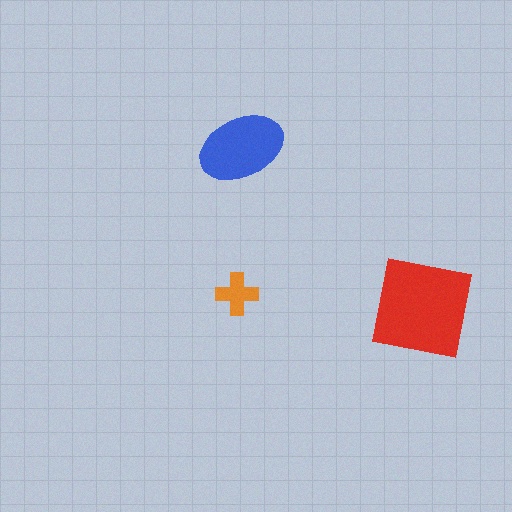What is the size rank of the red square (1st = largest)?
1st.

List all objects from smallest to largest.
The orange cross, the blue ellipse, the red square.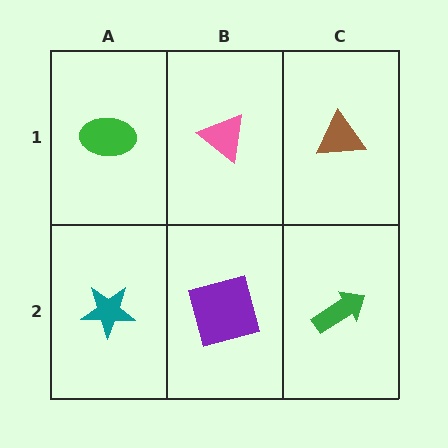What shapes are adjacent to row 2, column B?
A pink triangle (row 1, column B), a teal star (row 2, column A), a green arrow (row 2, column C).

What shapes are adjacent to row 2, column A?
A green ellipse (row 1, column A), a purple square (row 2, column B).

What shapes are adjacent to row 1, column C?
A green arrow (row 2, column C), a pink triangle (row 1, column B).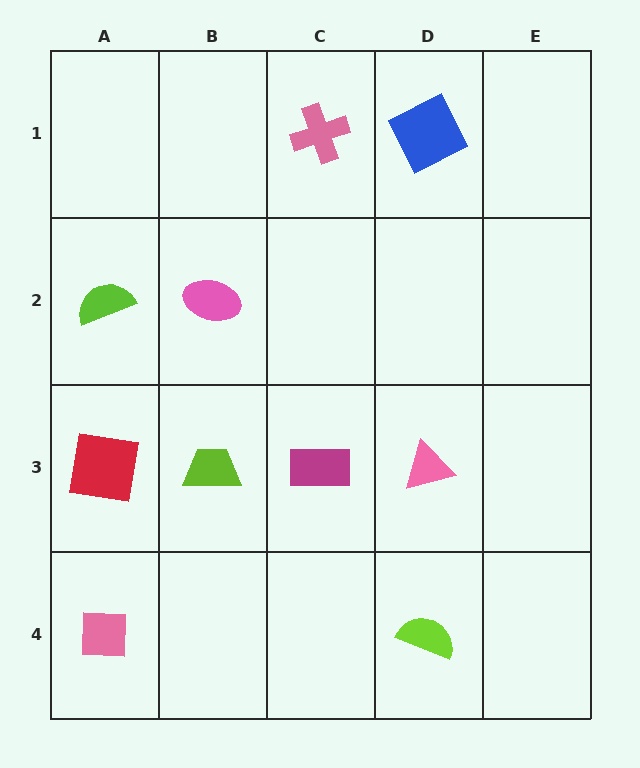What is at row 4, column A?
A pink square.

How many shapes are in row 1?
2 shapes.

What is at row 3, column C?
A magenta rectangle.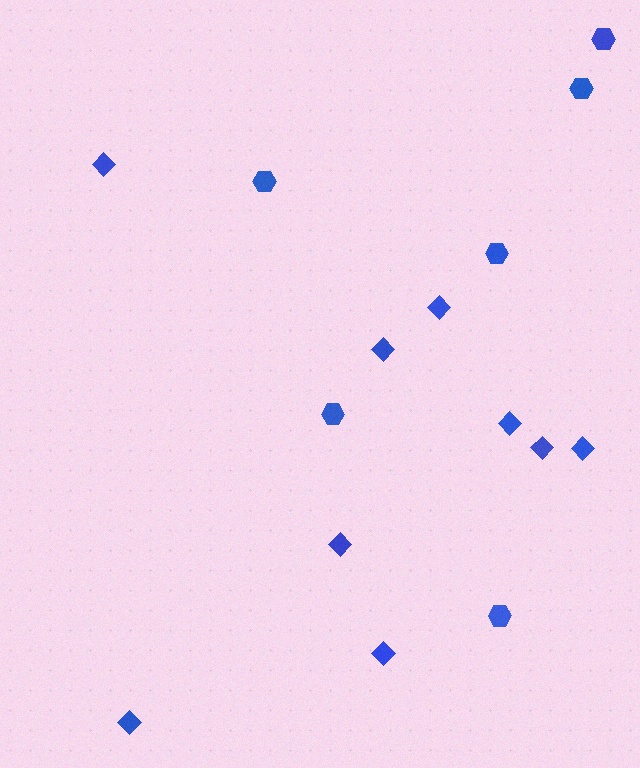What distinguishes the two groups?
There are 2 groups: one group of diamonds (9) and one group of hexagons (6).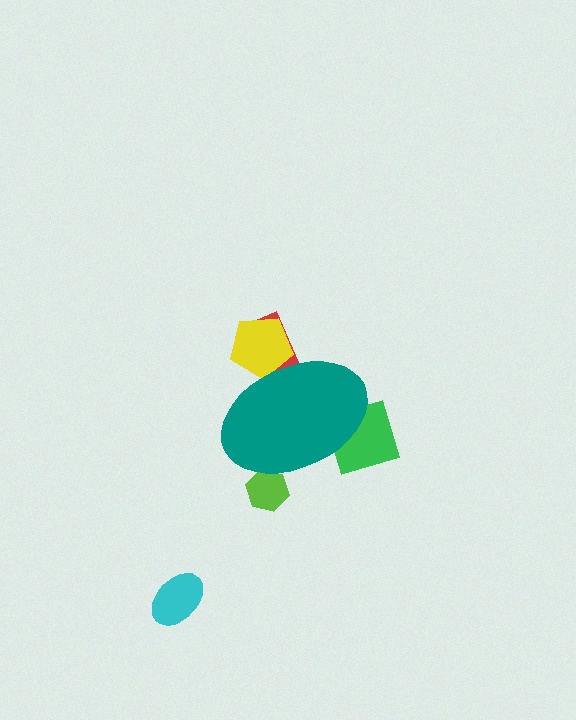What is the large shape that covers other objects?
A teal ellipse.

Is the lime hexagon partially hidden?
Yes, the lime hexagon is partially hidden behind the teal ellipse.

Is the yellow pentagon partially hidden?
Yes, the yellow pentagon is partially hidden behind the teal ellipse.